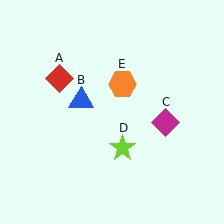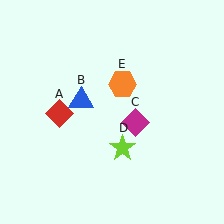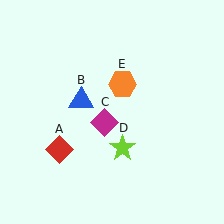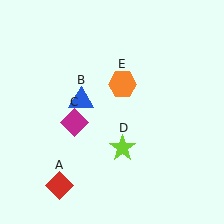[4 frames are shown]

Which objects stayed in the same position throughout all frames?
Blue triangle (object B) and lime star (object D) and orange hexagon (object E) remained stationary.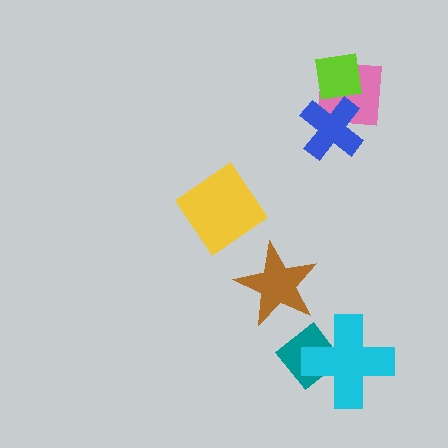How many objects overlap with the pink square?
2 objects overlap with the pink square.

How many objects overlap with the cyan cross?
1 object overlaps with the cyan cross.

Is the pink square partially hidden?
Yes, it is partially covered by another shape.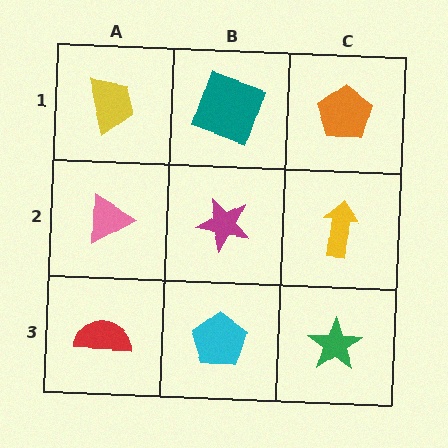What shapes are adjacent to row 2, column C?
An orange pentagon (row 1, column C), a green star (row 3, column C), a magenta star (row 2, column B).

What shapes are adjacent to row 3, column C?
A yellow arrow (row 2, column C), a cyan pentagon (row 3, column B).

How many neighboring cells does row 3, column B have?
3.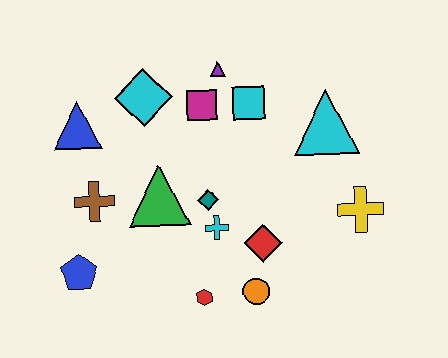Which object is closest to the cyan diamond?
The magenta square is closest to the cyan diamond.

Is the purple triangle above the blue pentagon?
Yes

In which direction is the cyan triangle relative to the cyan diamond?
The cyan triangle is to the right of the cyan diamond.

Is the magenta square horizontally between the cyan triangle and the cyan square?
No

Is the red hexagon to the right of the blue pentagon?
Yes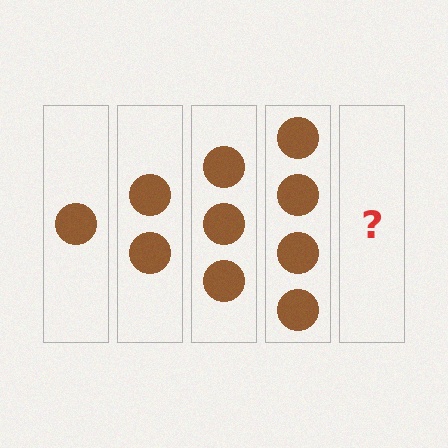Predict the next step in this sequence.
The next step is 5 circles.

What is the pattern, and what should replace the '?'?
The pattern is that each step adds one more circle. The '?' should be 5 circles.